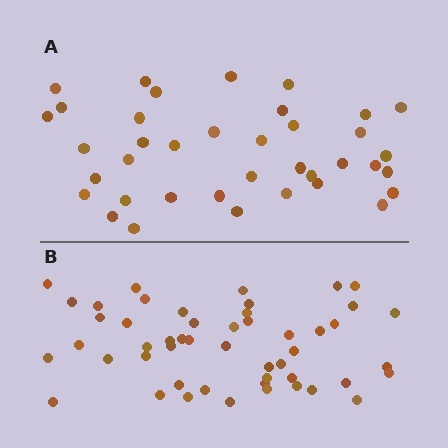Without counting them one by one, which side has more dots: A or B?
Region B (the bottom region) has more dots.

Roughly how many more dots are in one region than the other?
Region B has roughly 12 or so more dots than region A.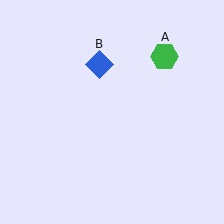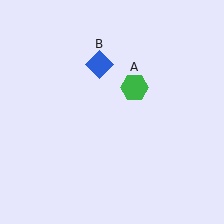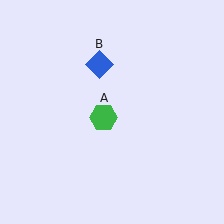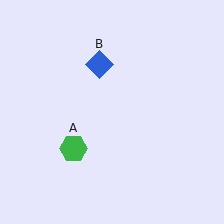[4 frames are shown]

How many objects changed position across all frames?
1 object changed position: green hexagon (object A).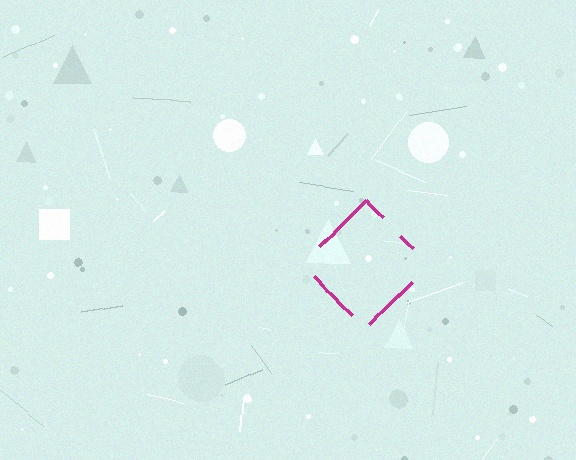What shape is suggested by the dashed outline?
The dashed outline suggests a diamond.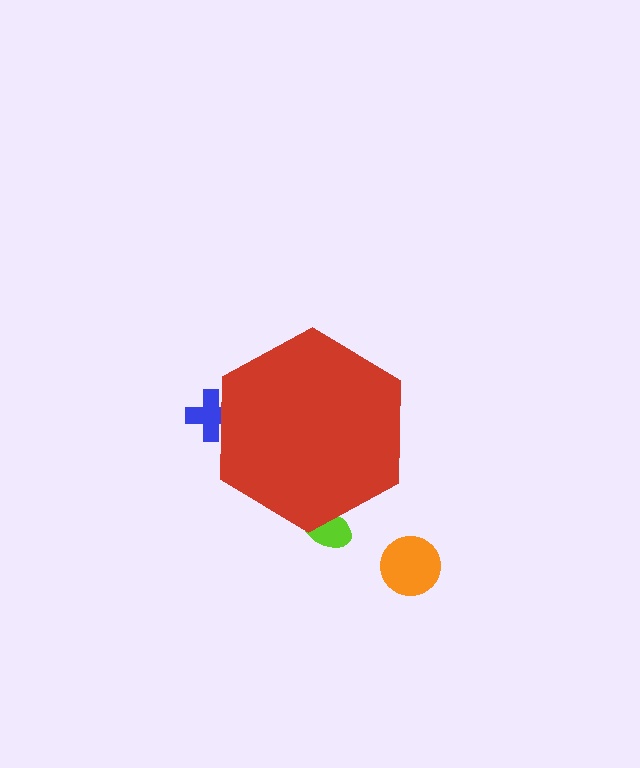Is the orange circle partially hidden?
No, the orange circle is fully visible.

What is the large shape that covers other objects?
A red hexagon.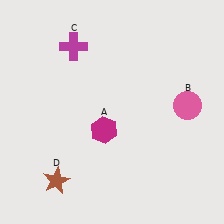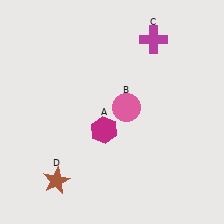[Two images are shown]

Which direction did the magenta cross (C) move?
The magenta cross (C) moved right.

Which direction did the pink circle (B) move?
The pink circle (B) moved left.